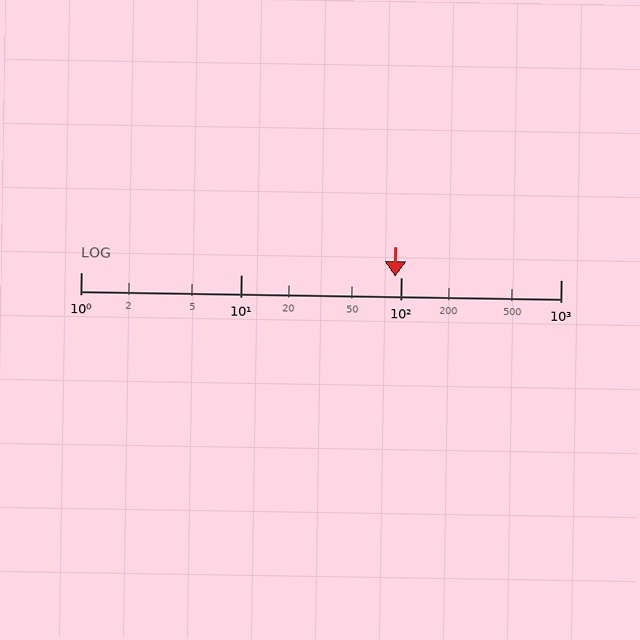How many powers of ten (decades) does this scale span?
The scale spans 3 decades, from 1 to 1000.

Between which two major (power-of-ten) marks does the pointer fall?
The pointer is between 10 and 100.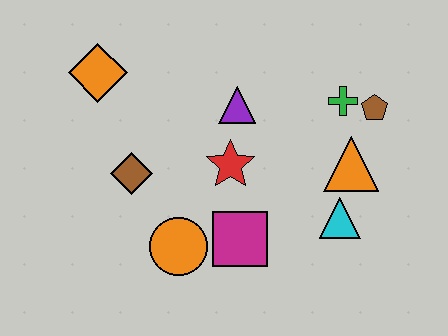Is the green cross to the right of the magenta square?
Yes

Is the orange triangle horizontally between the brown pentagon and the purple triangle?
Yes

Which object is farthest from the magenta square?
The orange diamond is farthest from the magenta square.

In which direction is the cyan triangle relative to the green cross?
The cyan triangle is below the green cross.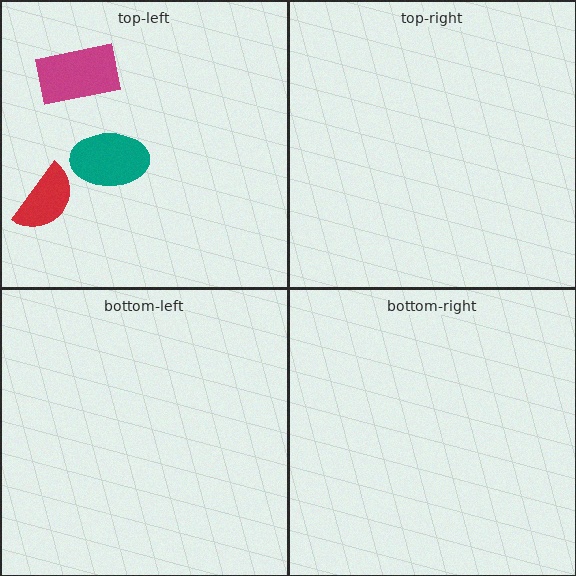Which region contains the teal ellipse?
The top-left region.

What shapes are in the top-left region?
The magenta rectangle, the red semicircle, the teal ellipse.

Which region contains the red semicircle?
The top-left region.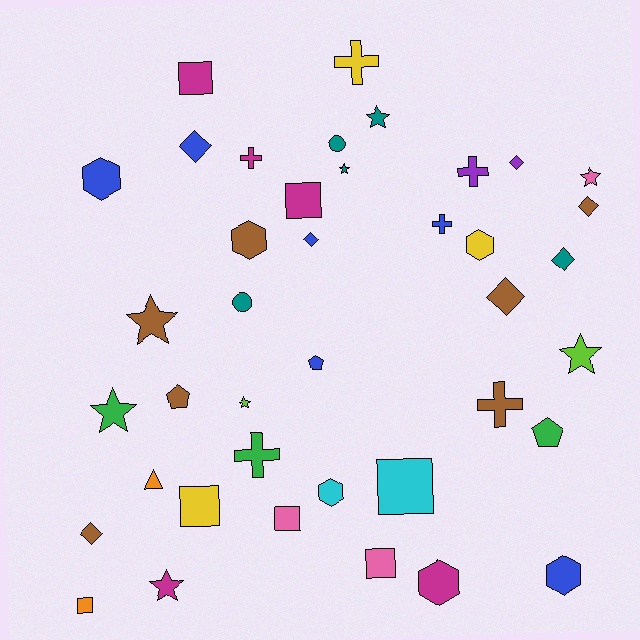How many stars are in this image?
There are 8 stars.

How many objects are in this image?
There are 40 objects.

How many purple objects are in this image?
There are 2 purple objects.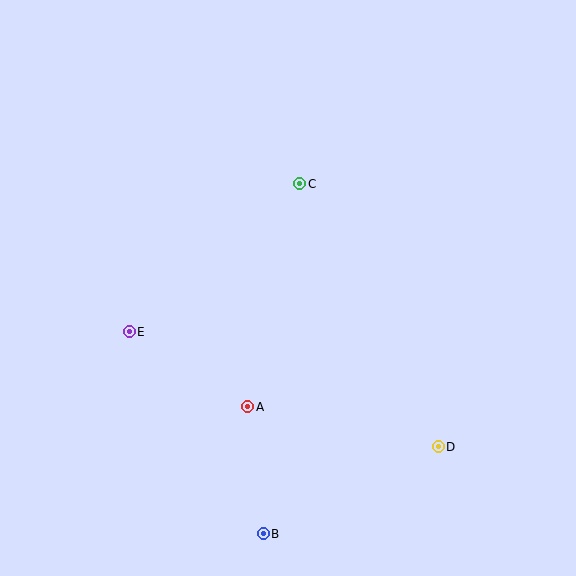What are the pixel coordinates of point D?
Point D is at (438, 447).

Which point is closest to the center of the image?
Point C at (300, 184) is closest to the center.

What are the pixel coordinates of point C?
Point C is at (300, 184).